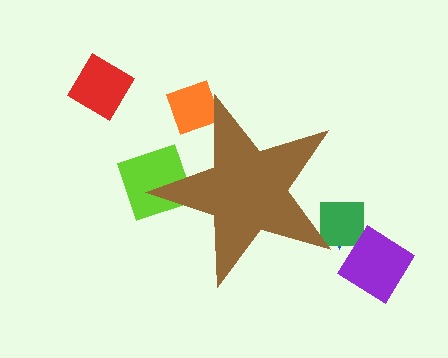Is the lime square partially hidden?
Yes, the lime square is partially hidden behind the brown star.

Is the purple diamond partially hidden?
No, the purple diamond is fully visible.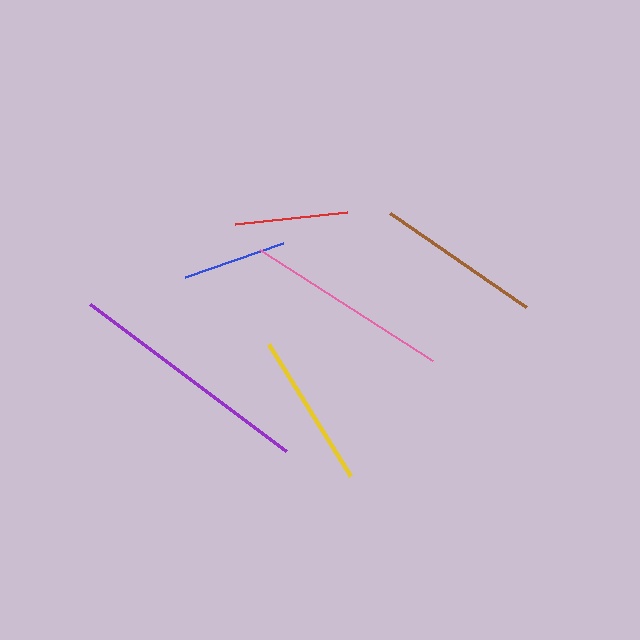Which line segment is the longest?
The purple line is the longest at approximately 245 pixels.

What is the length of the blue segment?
The blue segment is approximately 104 pixels long.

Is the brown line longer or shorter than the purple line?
The purple line is longer than the brown line.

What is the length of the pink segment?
The pink segment is approximately 206 pixels long.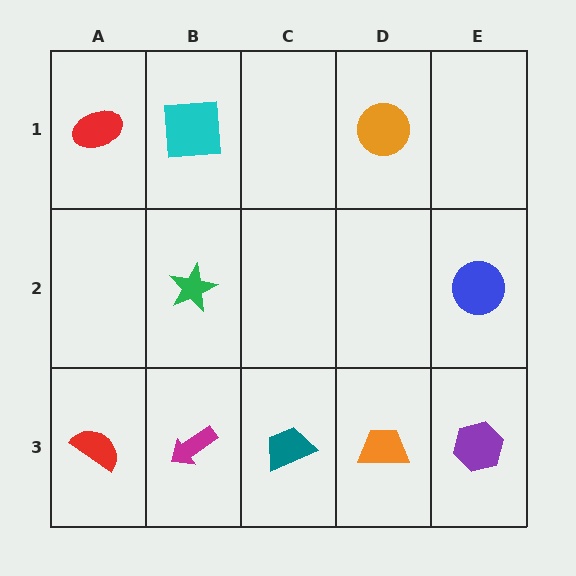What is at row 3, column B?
A magenta arrow.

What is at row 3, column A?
A red semicircle.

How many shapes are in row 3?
5 shapes.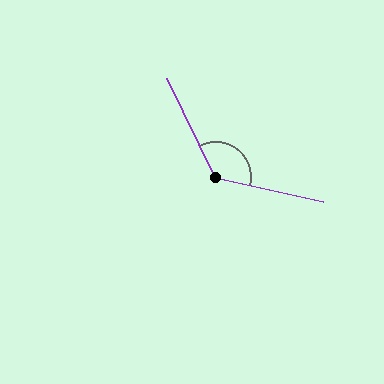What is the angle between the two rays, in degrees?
Approximately 128 degrees.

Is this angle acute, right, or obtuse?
It is obtuse.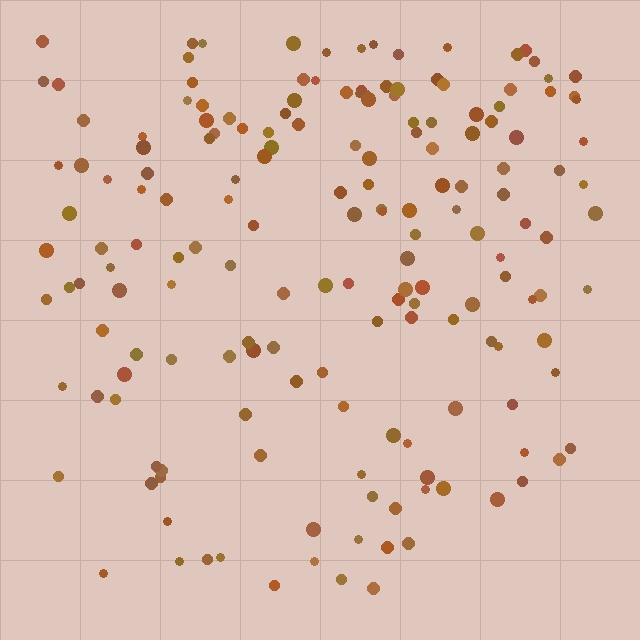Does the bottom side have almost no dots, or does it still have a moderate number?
Still a moderate number, just noticeably fewer than the top.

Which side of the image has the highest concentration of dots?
The top.